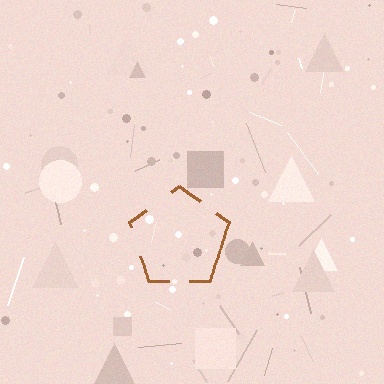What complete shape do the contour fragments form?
The contour fragments form a pentagon.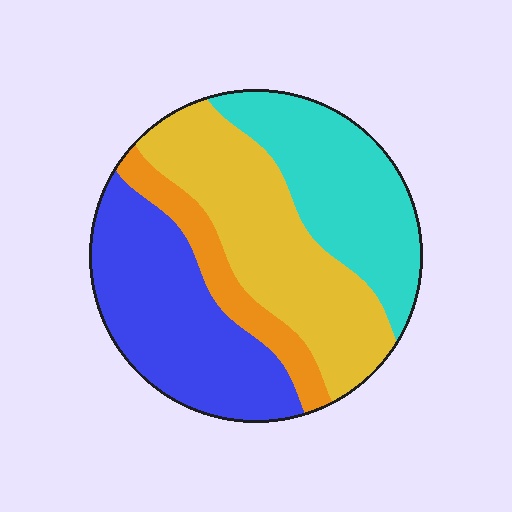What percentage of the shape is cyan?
Cyan takes up about one quarter (1/4) of the shape.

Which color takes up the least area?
Orange, at roughly 10%.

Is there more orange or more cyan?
Cyan.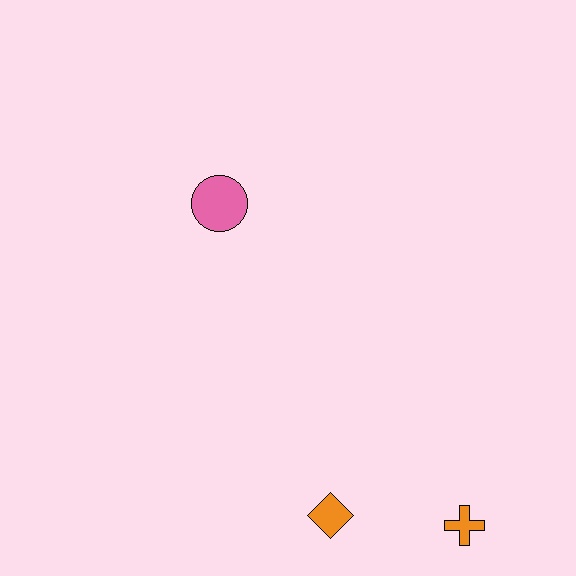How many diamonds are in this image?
There is 1 diamond.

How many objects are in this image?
There are 3 objects.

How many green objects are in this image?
There are no green objects.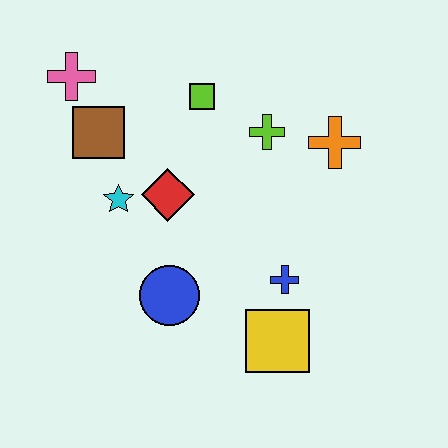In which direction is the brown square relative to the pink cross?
The brown square is below the pink cross.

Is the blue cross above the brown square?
No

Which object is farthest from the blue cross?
The pink cross is farthest from the blue cross.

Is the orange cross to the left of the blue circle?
No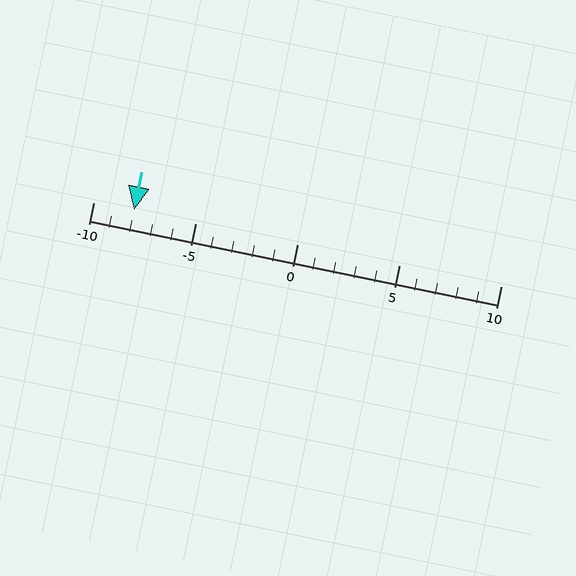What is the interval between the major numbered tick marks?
The major tick marks are spaced 5 units apart.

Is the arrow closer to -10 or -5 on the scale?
The arrow is closer to -10.